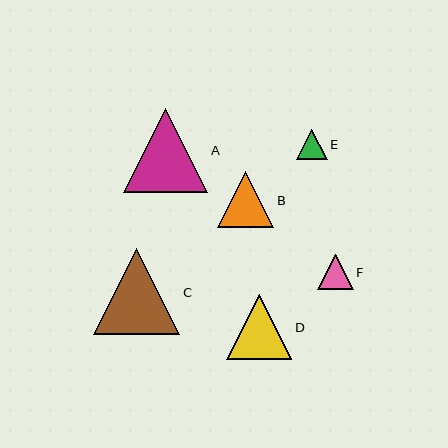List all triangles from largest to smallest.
From largest to smallest: C, A, D, B, F, E.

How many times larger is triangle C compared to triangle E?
Triangle C is approximately 2.8 times the size of triangle E.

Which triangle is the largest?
Triangle C is the largest with a size of approximately 86 pixels.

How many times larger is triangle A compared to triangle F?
Triangle A is approximately 2.4 times the size of triangle F.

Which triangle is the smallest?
Triangle E is the smallest with a size of approximately 30 pixels.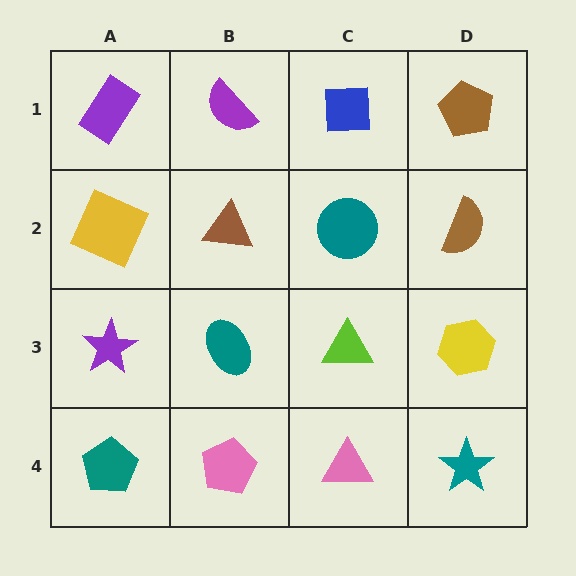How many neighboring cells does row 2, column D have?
3.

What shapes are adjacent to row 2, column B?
A purple semicircle (row 1, column B), a teal ellipse (row 3, column B), a yellow square (row 2, column A), a teal circle (row 2, column C).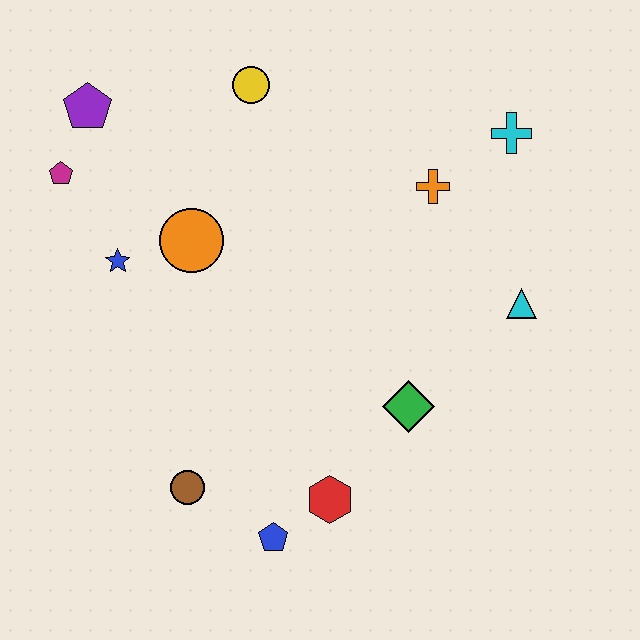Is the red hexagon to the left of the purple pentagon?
No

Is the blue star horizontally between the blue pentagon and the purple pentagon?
Yes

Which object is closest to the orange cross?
The cyan cross is closest to the orange cross.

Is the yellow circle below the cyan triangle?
No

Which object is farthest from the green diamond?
The purple pentagon is farthest from the green diamond.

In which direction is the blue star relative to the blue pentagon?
The blue star is above the blue pentagon.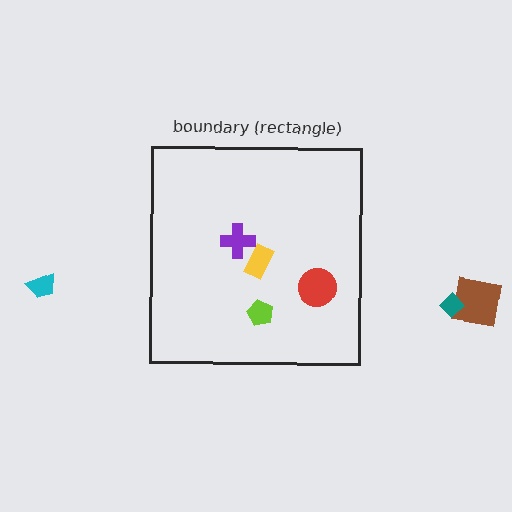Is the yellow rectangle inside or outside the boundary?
Inside.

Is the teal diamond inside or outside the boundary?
Outside.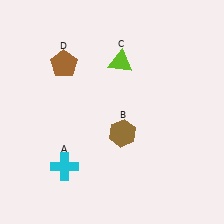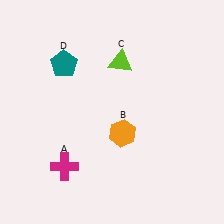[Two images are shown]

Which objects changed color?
A changed from cyan to magenta. B changed from brown to orange. D changed from brown to teal.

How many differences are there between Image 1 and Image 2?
There are 3 differences between the two images.